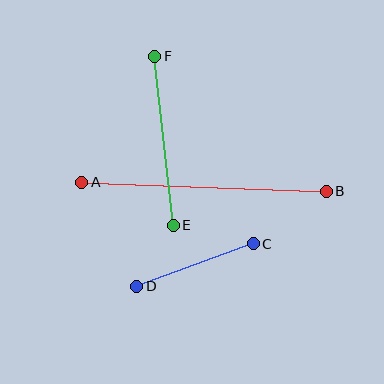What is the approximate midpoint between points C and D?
The midpoint is at approximately (195, 265) pixels.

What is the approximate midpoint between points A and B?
The midpoint is at approximately (204, 187) pixels.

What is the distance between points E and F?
The distance is approximately 170 pixels.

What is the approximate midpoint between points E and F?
The midpoint is at approximately (164, 141) pixels.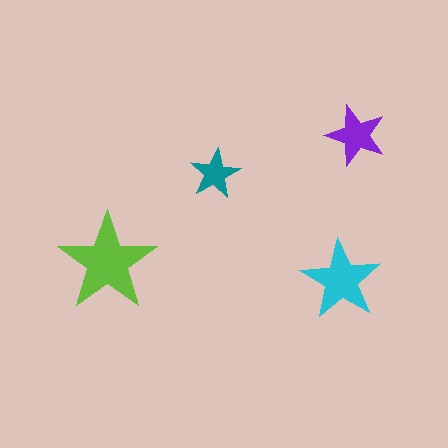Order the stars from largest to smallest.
the lime one, the cyan one, the purple one, the teal one.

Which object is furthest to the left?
The lime star is leftmost.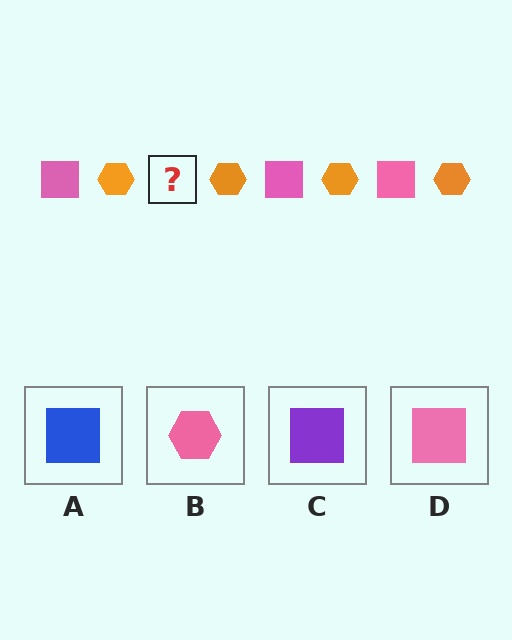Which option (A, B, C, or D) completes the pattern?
D.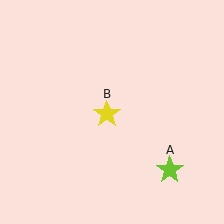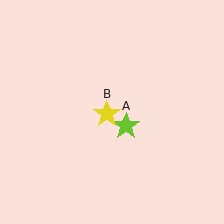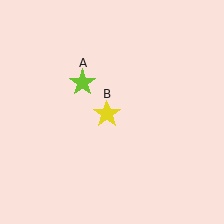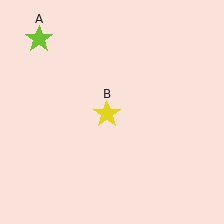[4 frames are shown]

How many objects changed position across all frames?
1 object changed position: lime star (object A).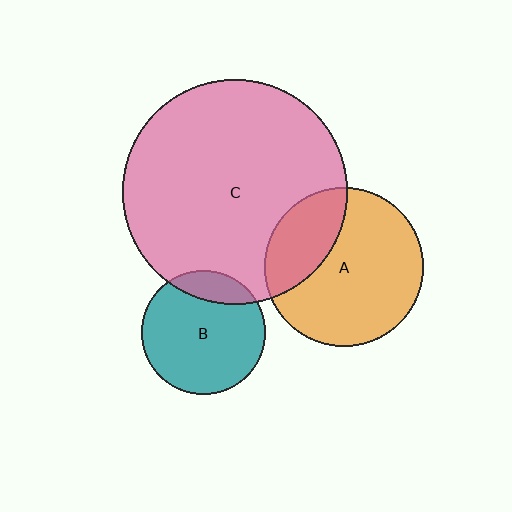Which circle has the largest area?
Circle C (pink).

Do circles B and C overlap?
Yes.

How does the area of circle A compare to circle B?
Approximately 1.6 times.